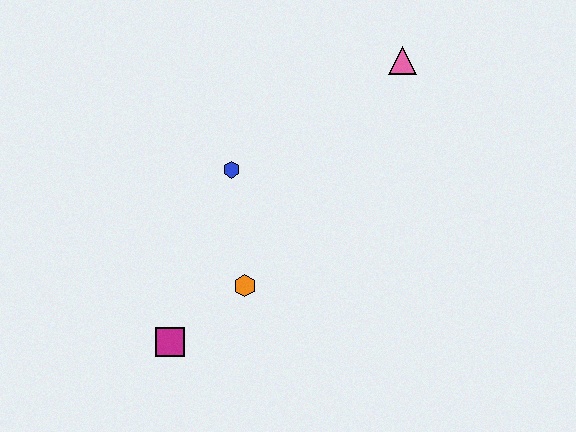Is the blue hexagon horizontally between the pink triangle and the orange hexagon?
No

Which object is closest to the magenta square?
The orange hexagon is closest to the magenta square.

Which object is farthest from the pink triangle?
The magenta square is farthest from the pink triangle.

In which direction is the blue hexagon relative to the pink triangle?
The blue hexagon is to the left of the pink triangle.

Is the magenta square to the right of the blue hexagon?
No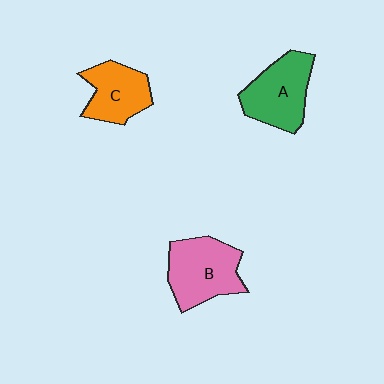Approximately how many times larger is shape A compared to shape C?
Approximately 1.2 times.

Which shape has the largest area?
Shape B (pink).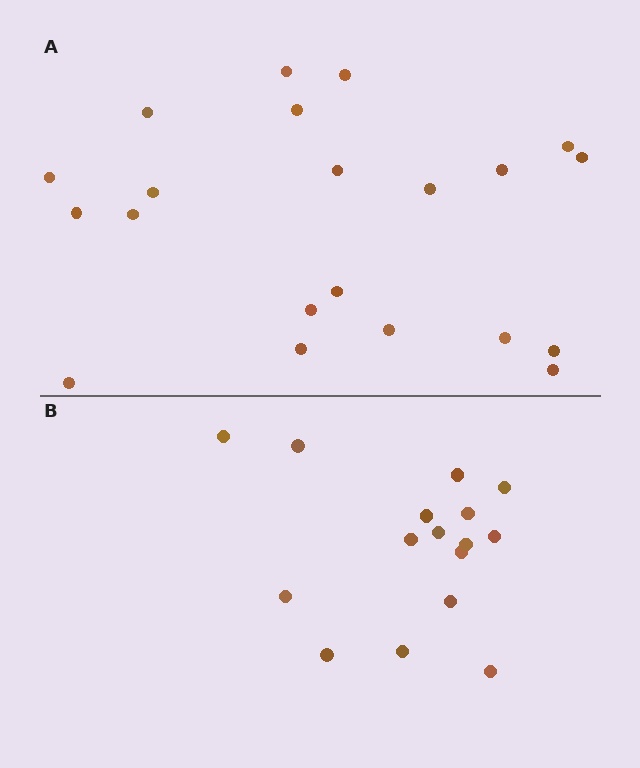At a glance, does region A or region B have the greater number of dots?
Region A (the top region) has more dots.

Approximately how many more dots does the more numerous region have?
Region A has about 5 more dots than region B.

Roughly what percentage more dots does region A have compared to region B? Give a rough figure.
About 30% more.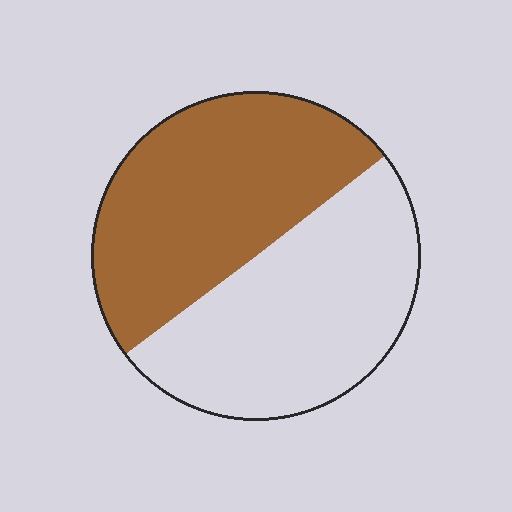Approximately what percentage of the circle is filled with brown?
Approximately 50%.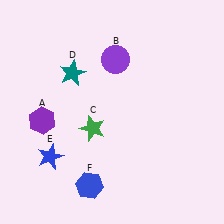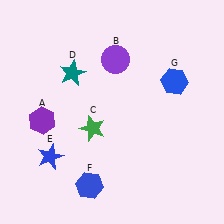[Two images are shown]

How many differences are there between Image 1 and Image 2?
There is 1 difference between the two images.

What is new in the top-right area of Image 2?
A blue hexagon (G) was added in the top-right area of Image 2.